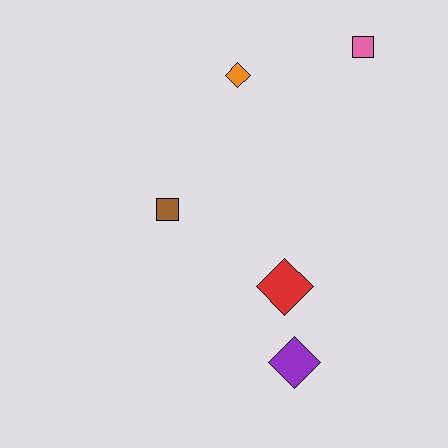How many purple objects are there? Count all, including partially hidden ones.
There is 1 purple object.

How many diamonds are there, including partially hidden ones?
There are 3 diamonds.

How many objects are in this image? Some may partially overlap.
There are 5 objects.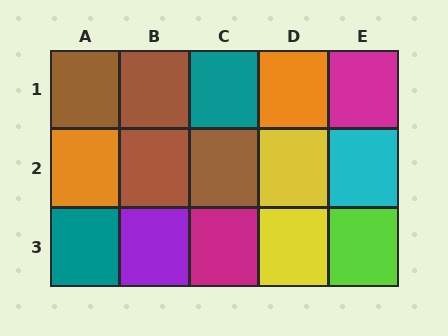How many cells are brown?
4 cells are brown.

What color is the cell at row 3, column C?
Magenta.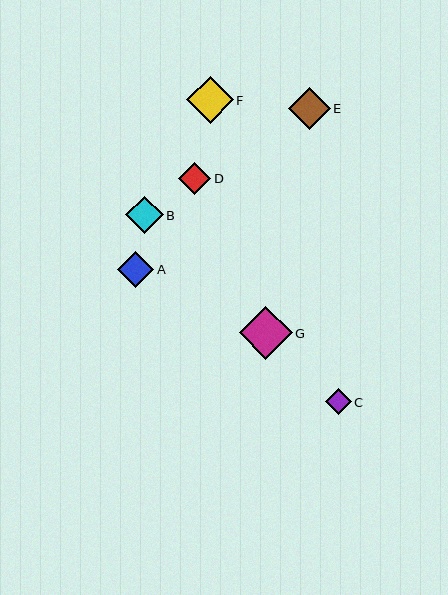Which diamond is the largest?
Diamond G is the largest with a size of approximately 53 pixels.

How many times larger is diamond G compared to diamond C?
Diamond G is approximately 2.0 times the size of diamond C.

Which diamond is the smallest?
Diamond C is the smallest with a size of approximately 26 pixels.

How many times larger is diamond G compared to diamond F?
Diamond G is approximately 1.1 times the size of diamond F.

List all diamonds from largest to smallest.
From largest to smallest: G, F, E, B, A, D, C.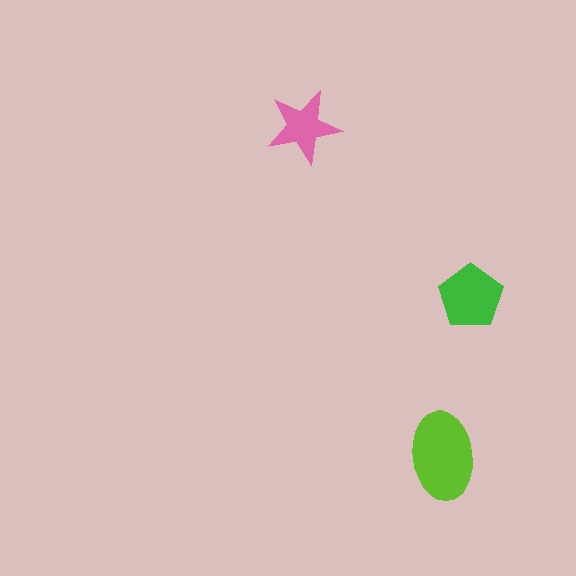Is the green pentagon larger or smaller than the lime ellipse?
Smaller.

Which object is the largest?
The lime ellipse.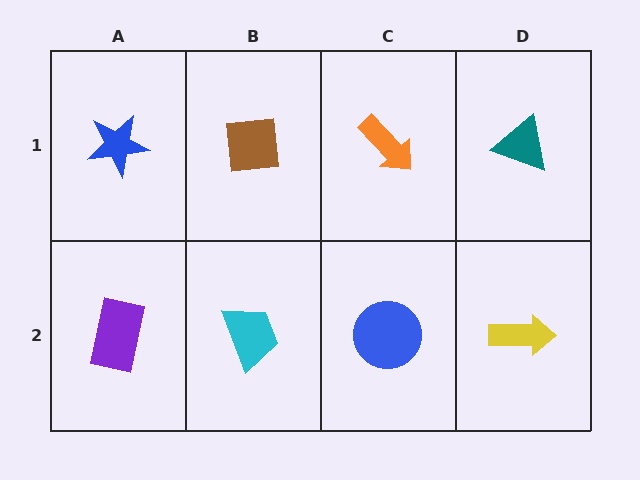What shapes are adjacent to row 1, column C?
A blue circle (row 2, column C), a brown square (row 1, column B), a teal triangle (row 1, column D).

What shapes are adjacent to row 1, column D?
A yellow arrow (row 2, column D), an orange arrow (row 1, column C).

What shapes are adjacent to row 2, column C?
An orange arrow (row 1, column C), a cyan trapezoid (row 2, column B), a yellow arrow (row 2, column D).